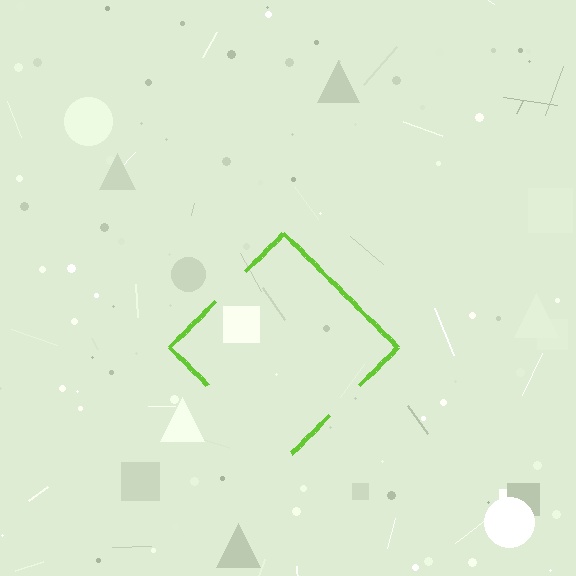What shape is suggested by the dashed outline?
The dashed outline suggests a diamond.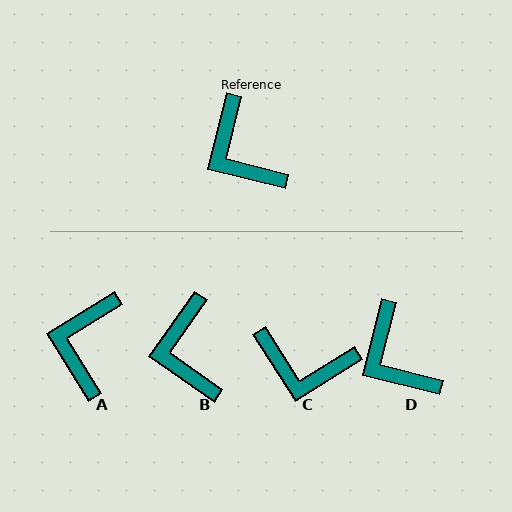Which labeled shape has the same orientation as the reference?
D.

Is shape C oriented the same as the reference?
No, it is off by about 46 degrees.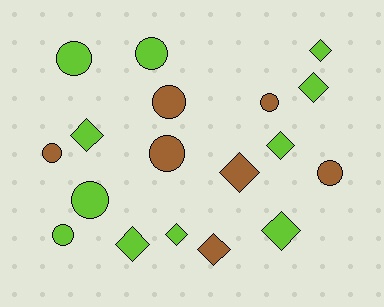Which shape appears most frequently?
Circle, with 9 objects.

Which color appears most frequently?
Lime, with 11 objects.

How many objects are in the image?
There are 18 objects.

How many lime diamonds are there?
There are 7 lime diamonds.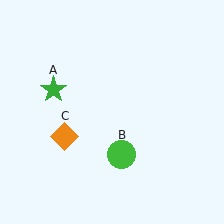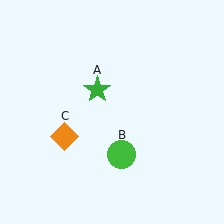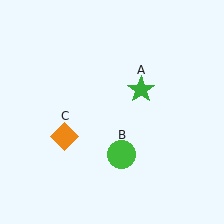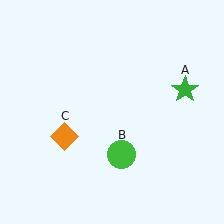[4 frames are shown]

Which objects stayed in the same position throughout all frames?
Green circle (object B) and orange diamond (object C) remained stationary.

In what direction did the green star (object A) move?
The green star (object A) moved right.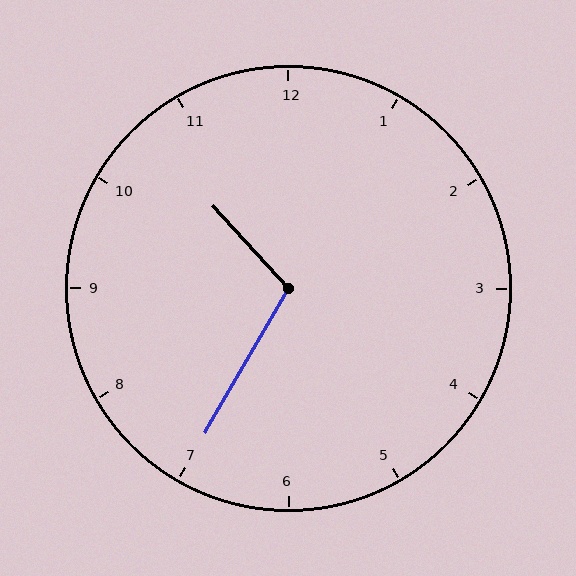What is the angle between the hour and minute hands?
Approximately 108 degrees.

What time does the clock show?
10:35.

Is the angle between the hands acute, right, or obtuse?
It is obtuse.